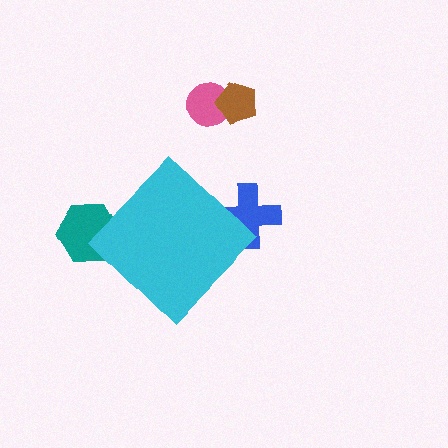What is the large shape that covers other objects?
A cyan diamond.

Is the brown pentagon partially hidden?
No, the brown pentagon is fully visible.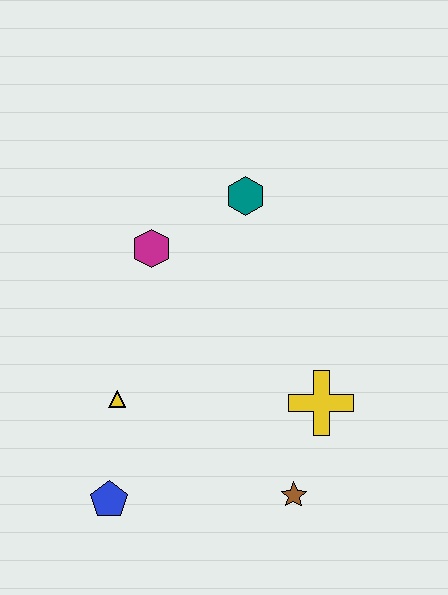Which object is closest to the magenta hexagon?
The teal hexagon is closest to the magenta hexagon.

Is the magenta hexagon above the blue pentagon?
Yes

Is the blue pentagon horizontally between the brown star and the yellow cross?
No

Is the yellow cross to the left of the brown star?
No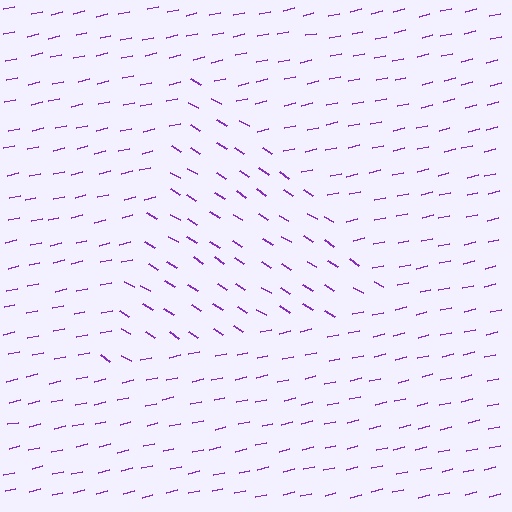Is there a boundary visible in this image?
Yes, there is a texture boundary formed by a change in line orientation.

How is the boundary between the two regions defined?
The boundary is defined purely by a change in line orientation (approximately 45 degrees difference). All lines are the same color and thickness.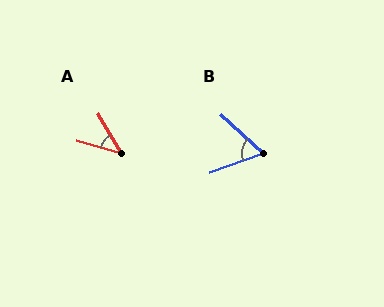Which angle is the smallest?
A, at approximately 43 degrees.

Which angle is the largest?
B, at approximately 62 degrees.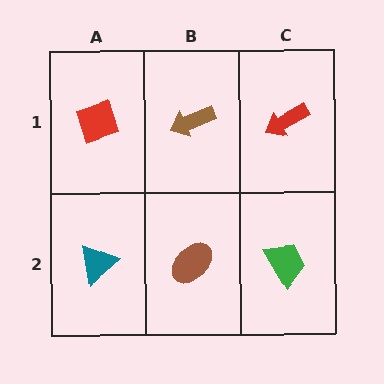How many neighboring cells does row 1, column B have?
3.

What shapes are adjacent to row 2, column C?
A red arrow (row 1, column C), a brown ellipse (row 2, column B).